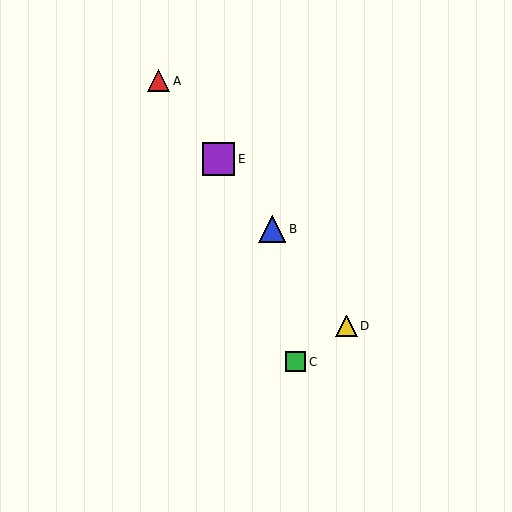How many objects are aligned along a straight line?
4 objects (A, B, D, E) are aligned along a straight line.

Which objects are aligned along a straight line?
Objects A, B, D, E are aligned along a straight line.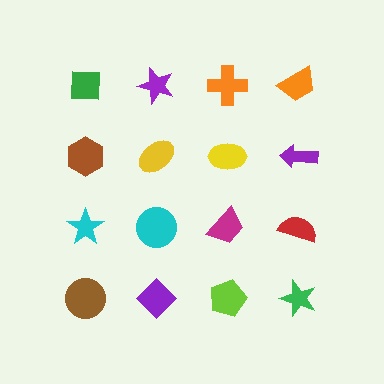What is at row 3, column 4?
A red semicircle.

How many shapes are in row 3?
4 shapes.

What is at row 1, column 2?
A purple star.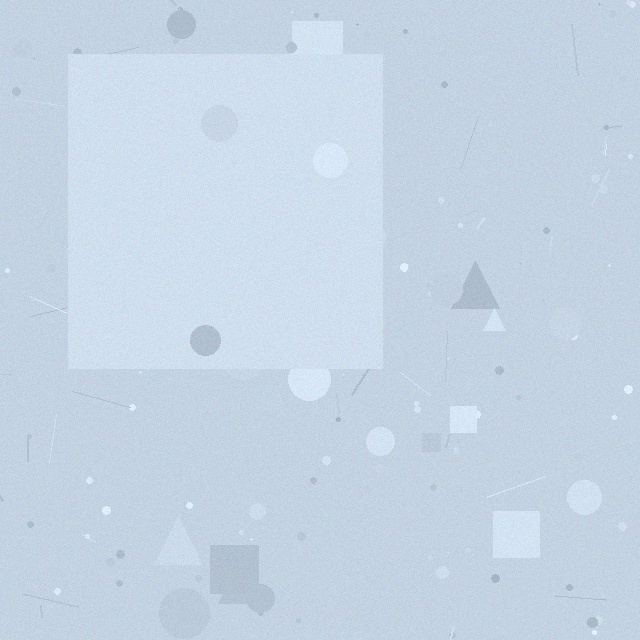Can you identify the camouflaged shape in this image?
The camouflaged shape is a square.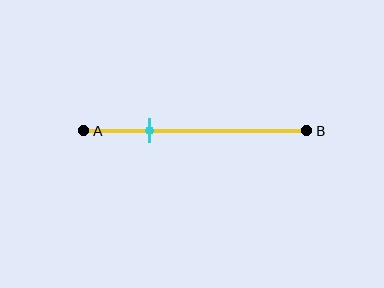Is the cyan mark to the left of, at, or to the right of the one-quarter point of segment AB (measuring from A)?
The cyan mark is to the right of the one-quarter point of segment AB.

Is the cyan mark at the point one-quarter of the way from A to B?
No, the mark is at about 30% from A, not at the 25% one-quarter point.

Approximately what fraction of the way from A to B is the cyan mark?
The cyan mark is approximately 30% of the way from A to B.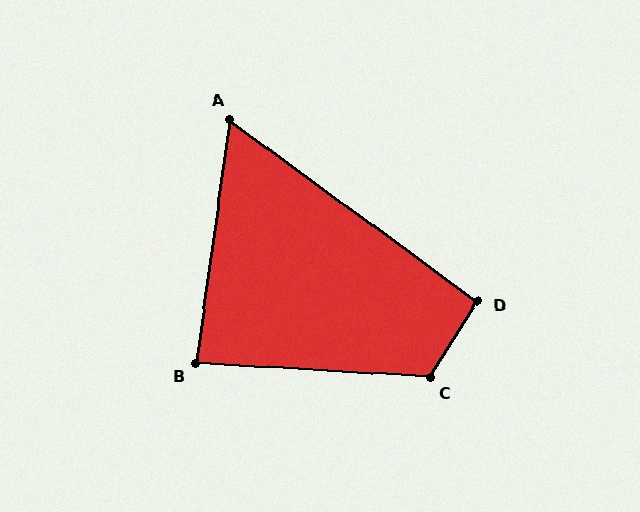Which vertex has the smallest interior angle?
A, at approximately 62 degrees.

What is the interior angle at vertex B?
Approximately 85 degrees (approximately right).